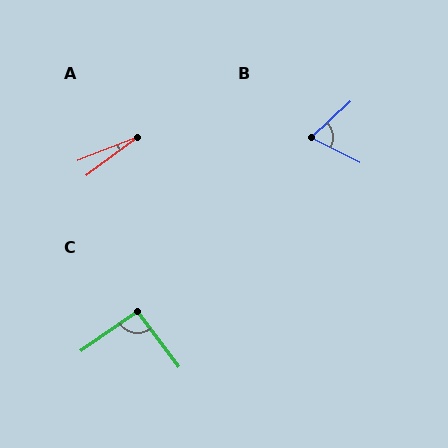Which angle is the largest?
C, at approximately 92 degrees.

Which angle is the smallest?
A, at approximately 16 degrees.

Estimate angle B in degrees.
Approximately 70 degrees.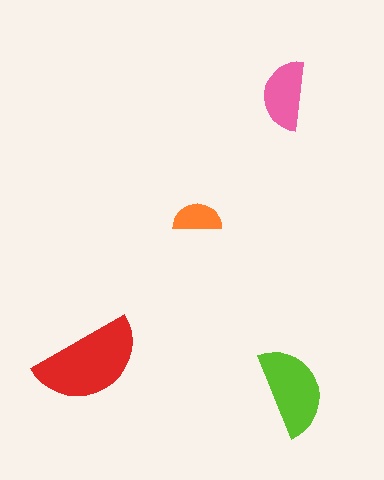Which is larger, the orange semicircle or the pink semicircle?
The pink one.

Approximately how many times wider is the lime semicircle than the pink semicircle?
About 1.5 times wider.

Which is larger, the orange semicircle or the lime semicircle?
The lime one.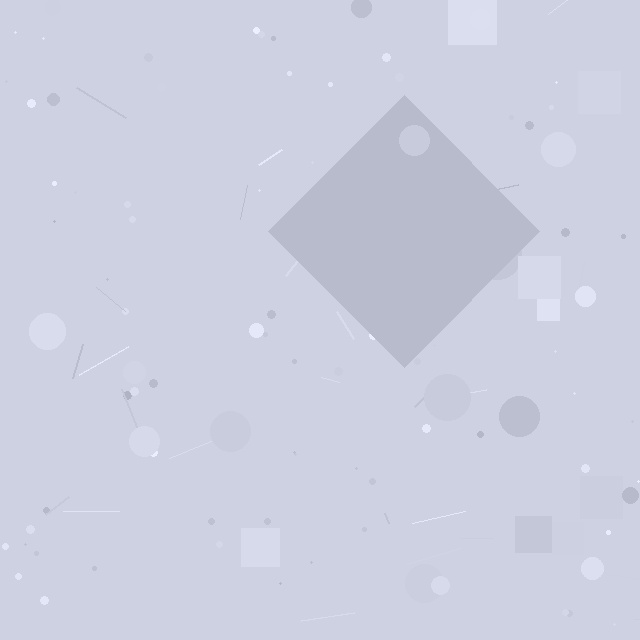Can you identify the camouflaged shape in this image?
The camouflaged shape is a diamond.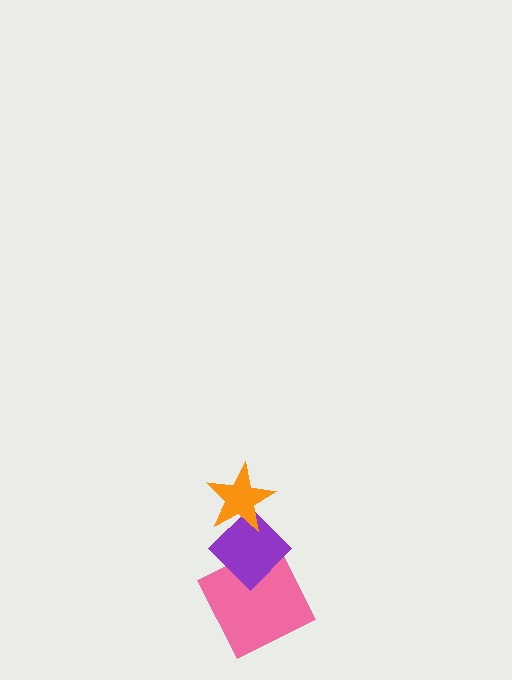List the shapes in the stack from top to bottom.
From top to bottom: the orange star, the purple diamond, the pink square.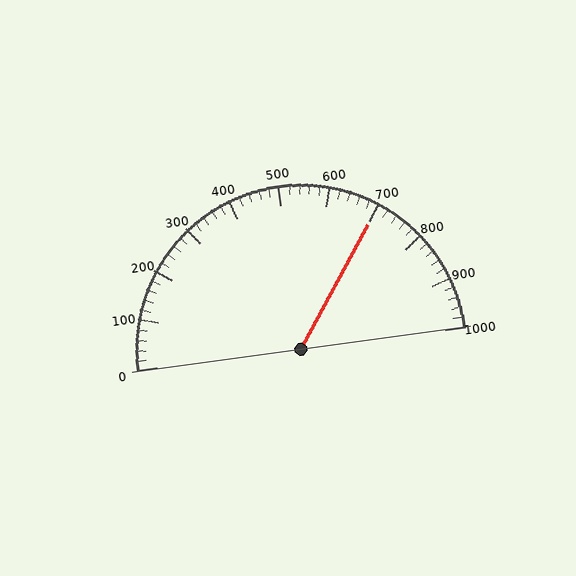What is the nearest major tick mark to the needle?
The nearest major tick mark is 700.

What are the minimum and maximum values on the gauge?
The gauge ranges from 0 to 1000.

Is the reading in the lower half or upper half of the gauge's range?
The reading is in the upper half of the range (0 to 1000).